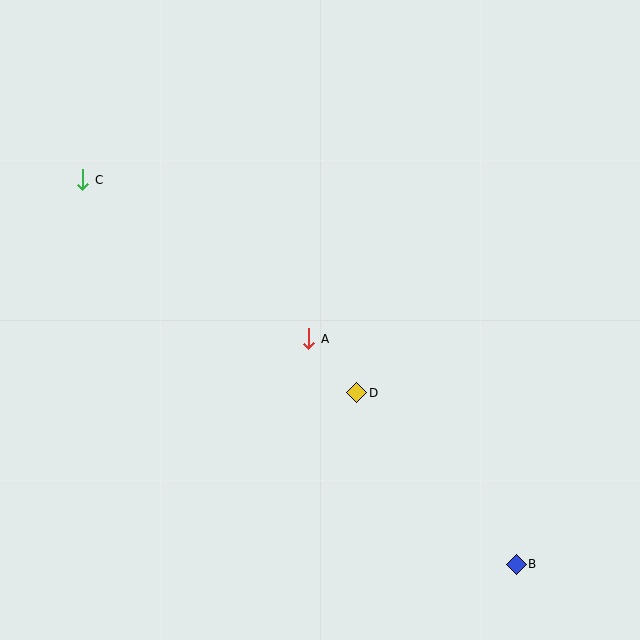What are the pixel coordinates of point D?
Point D is at (357, 393).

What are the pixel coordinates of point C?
Point C is at (83, 180).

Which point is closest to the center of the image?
Point A at (308, 339) is closest to the center.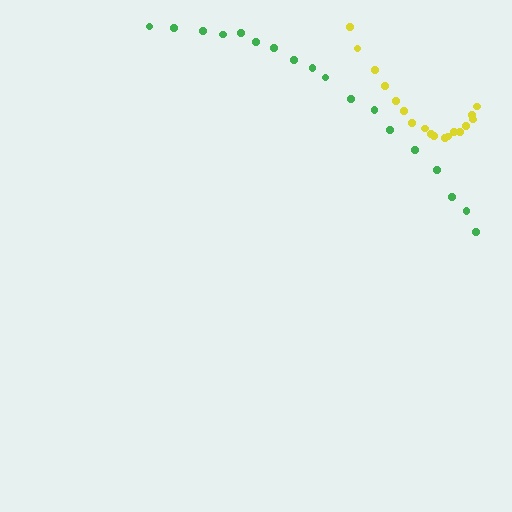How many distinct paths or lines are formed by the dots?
There are 2 distinct paths.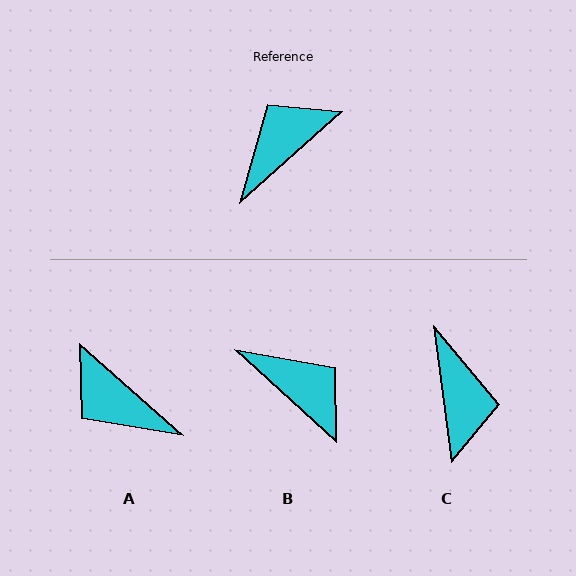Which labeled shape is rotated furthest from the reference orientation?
C, about 124 degrees away.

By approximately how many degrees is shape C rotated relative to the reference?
Approximately 124 degrees clockwise.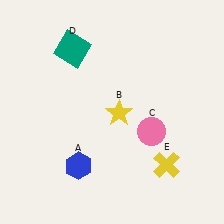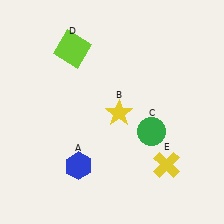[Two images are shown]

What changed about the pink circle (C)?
In Image 1, C is pink. In Image 2, it changed to green.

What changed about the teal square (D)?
In Image 1, D is teal. In Image 2, it changed to lime.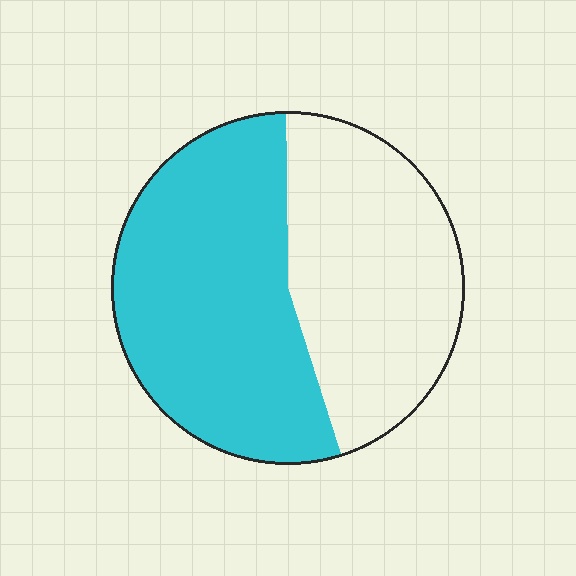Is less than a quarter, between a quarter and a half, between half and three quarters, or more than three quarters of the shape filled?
Between half and three quarters.